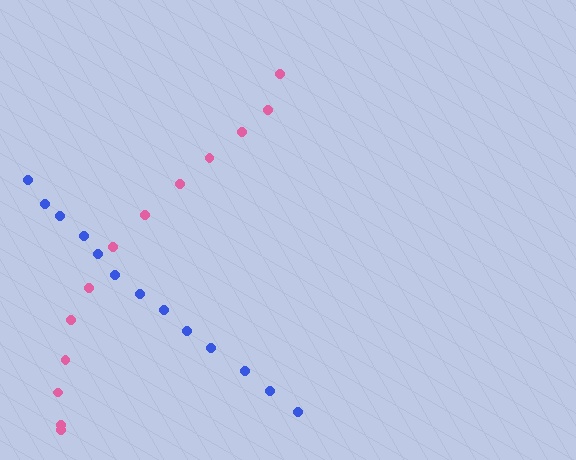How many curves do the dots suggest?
There are 2 distinct paths.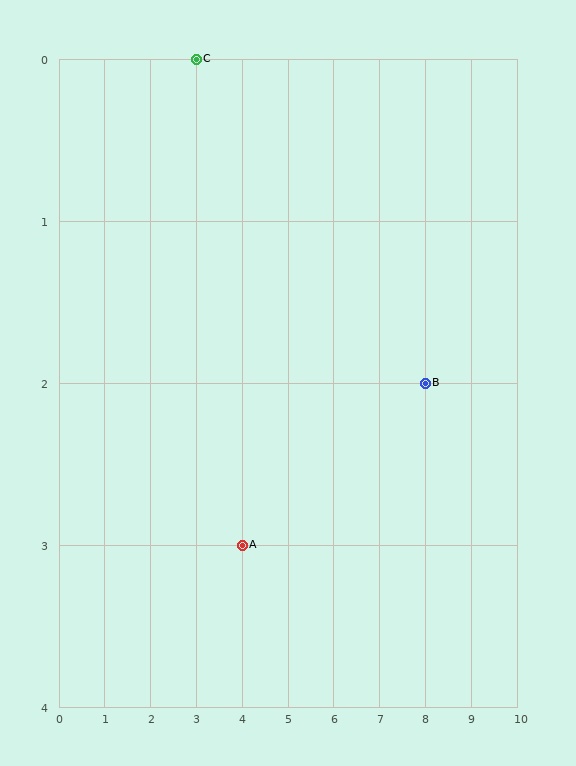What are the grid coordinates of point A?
Point A is at grid coordinates (4, 3).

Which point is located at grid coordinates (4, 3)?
Point A is at (4, 3).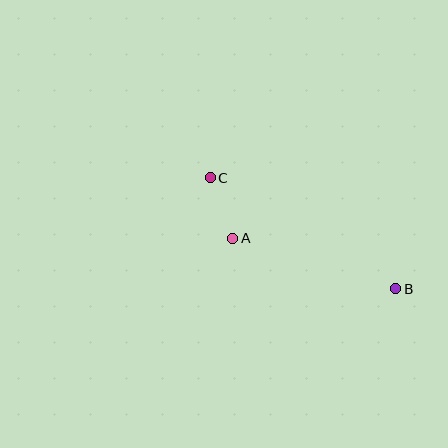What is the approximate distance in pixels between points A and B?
The distance between A and B is approximately 171 pixels.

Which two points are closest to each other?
Points A and C are closest to each other.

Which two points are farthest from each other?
Points B and C are farthest from each other.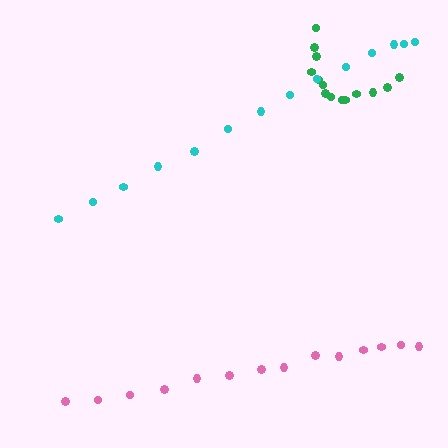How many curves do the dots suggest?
There are 3 distinct paths.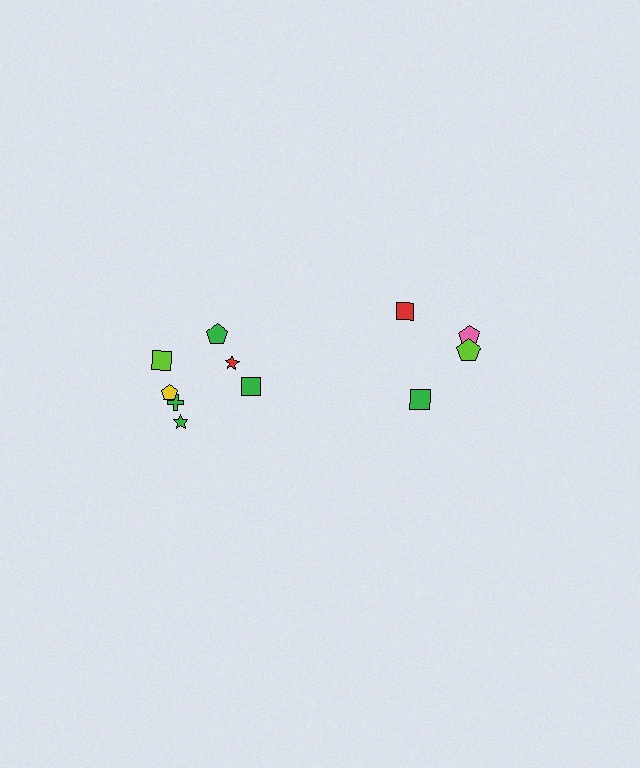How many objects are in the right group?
There are 4 objects.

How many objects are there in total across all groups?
There are 11 objects.